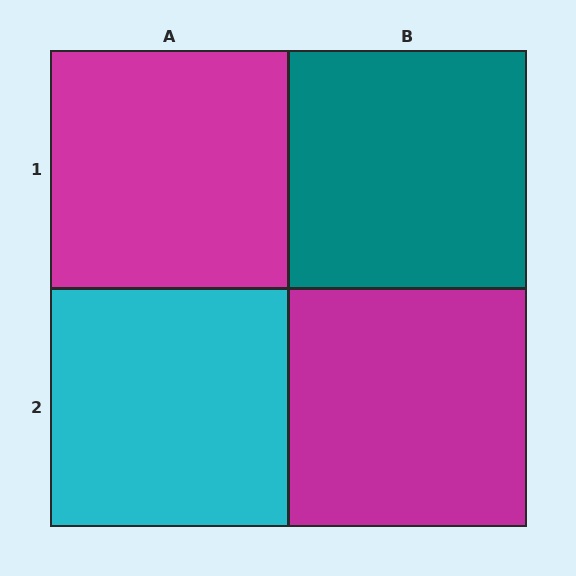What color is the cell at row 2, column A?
Cyan.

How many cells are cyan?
1 cell is cyan.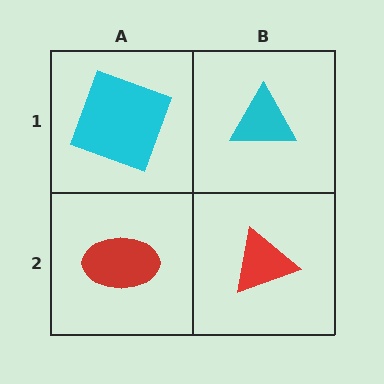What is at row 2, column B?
A red triangle.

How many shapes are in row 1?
2 shapes.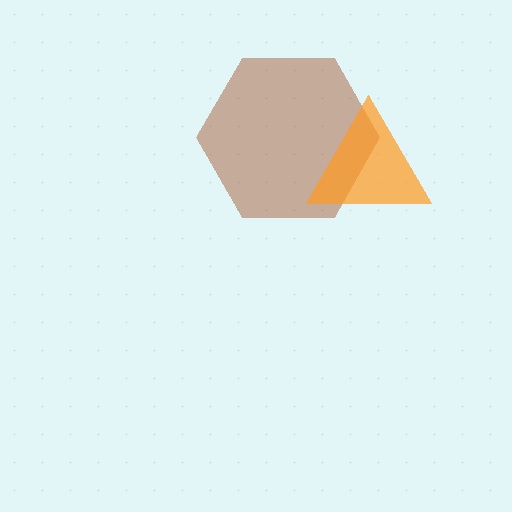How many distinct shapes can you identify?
There are 2 distinct shapes: a brown hexagon, an orange triangle.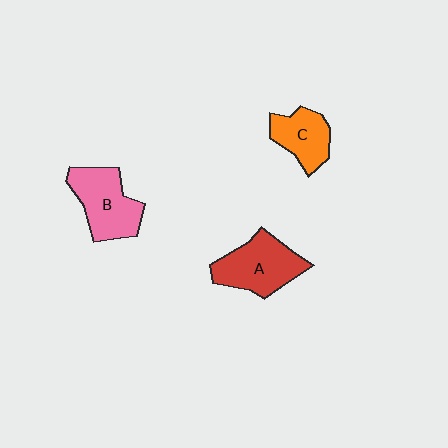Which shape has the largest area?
Shape A (red).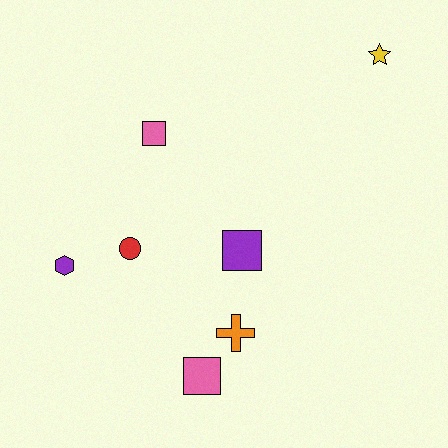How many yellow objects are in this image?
There is 1 yellow object.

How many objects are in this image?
There are 7 objects.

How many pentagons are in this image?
There are no pentagons.